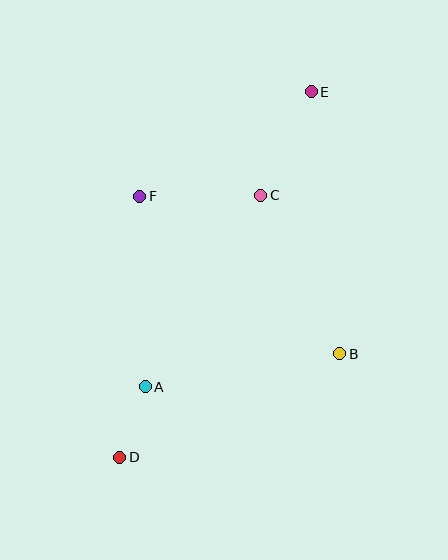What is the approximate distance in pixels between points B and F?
The distance between B and F is approximately 255 pixels.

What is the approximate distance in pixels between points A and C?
The distance between A and C is approximately 224 pixels.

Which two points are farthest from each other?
Points D and E are farthest from each other.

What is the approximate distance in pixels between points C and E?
The distance between C and E is approximately 115 pixels.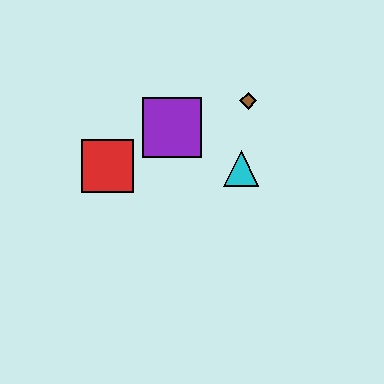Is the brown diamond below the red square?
No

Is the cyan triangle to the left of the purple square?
No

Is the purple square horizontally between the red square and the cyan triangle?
Yes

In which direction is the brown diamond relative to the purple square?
The brown diamond is to the right of the purple square.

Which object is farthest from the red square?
The brown diamond is farthest from the red square.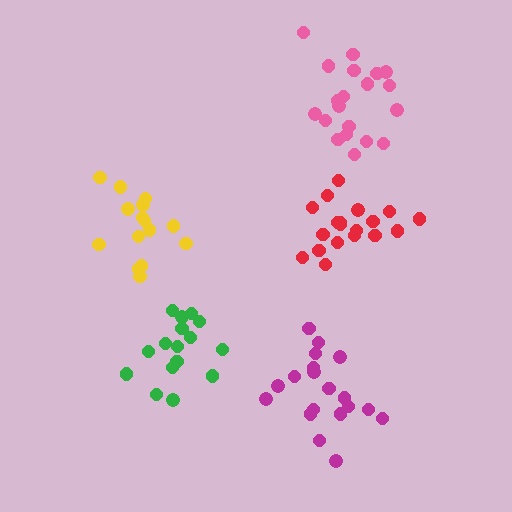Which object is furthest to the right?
The pink cluster is rightmost.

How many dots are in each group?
Group 1: 19 dots, Group 2: 15 dots, Group 3: 16 dots, Group 4: 20 dots, Group 5: 20 dots (90 total).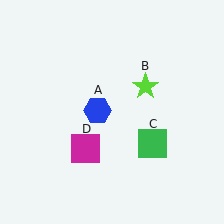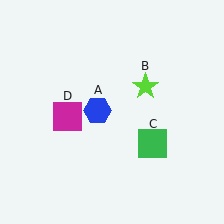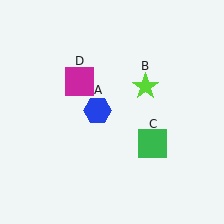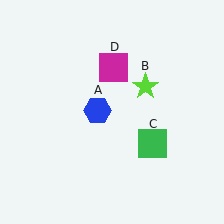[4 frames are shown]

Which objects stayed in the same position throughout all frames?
Blue hexagon (object A) and lime star (object B) and green square (object C) remained stationary.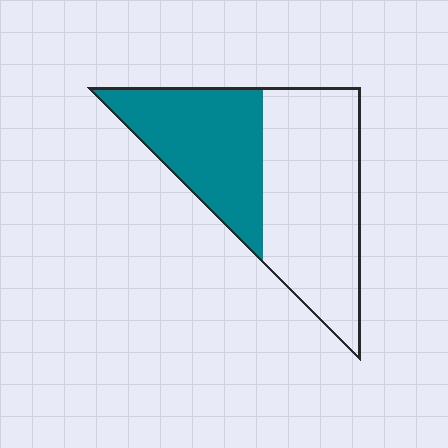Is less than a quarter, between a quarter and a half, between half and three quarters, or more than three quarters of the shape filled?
Between a quarter and a half.